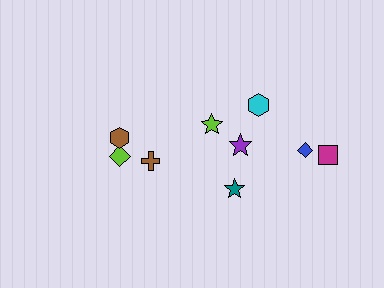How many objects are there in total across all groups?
There are 9 objects.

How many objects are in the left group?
There are 3 objects.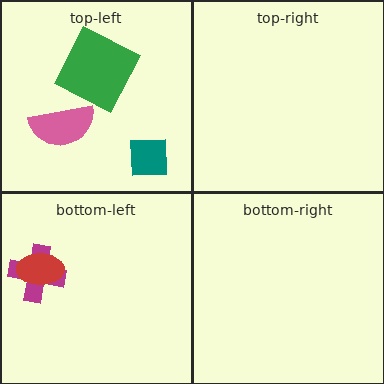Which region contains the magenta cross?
The bottom-left region.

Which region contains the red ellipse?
The bottom-left region.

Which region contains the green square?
The top-left region.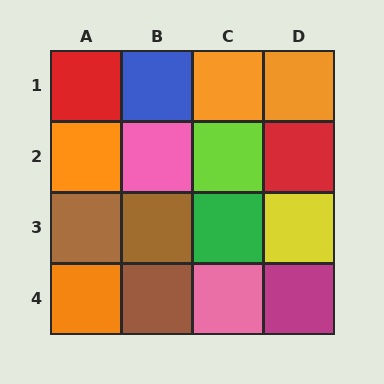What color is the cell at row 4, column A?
Orange.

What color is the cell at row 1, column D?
Orange.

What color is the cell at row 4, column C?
Pink.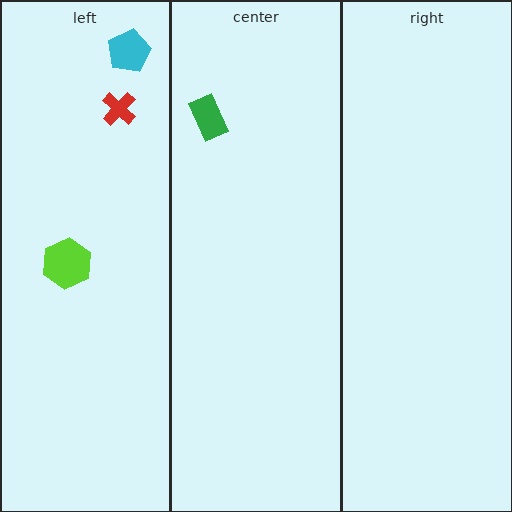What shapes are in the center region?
The green rectangle.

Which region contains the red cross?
The left region.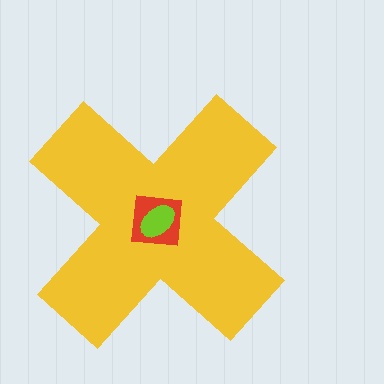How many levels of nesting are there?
3.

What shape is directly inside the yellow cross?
The red square.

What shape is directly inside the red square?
The lime ellipse.